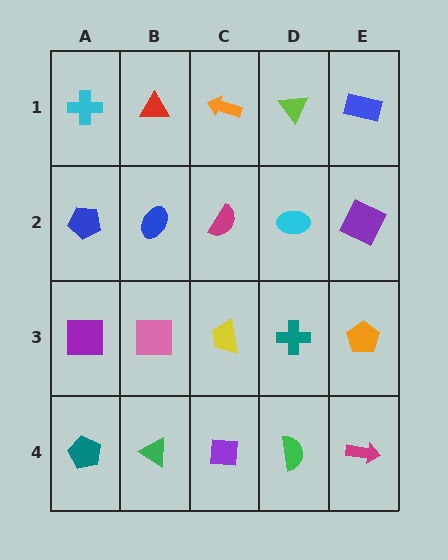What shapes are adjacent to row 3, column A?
A blue pentagon (row 2, column A), a teal pentagon (row 4, column A), a pink square (row 3, column B).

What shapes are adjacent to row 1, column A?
A blue pentagon (row 2, column A), a red triangle (row 1, column B).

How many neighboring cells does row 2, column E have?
3.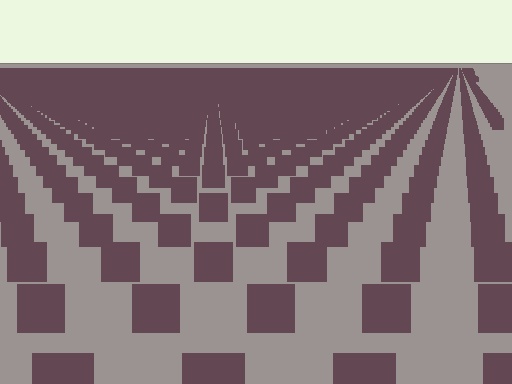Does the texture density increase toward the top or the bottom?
Density increases toward the top.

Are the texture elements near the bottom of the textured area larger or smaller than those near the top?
Larger. Near the bottom, elements are closer to the viewer and appear at a bigger on-screen size.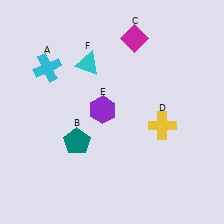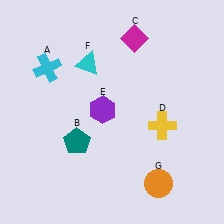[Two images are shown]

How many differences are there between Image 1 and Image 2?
There is 1 difference between the two images.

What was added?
An orange circle (G) was added in Image 2.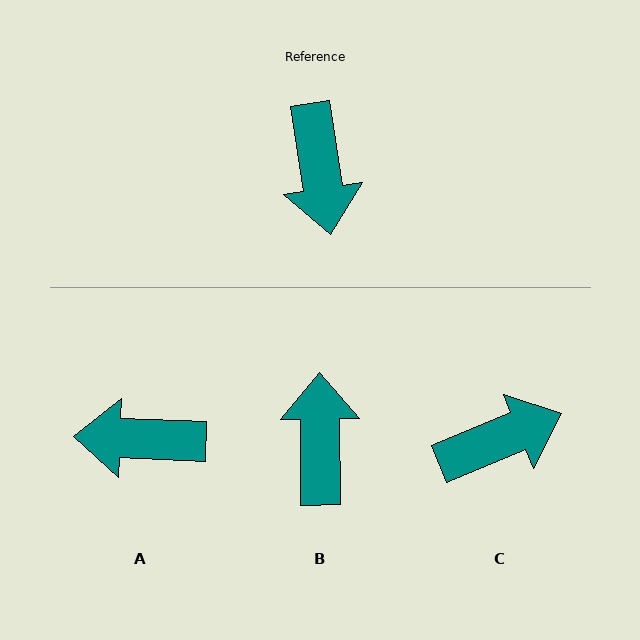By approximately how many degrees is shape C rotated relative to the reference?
Approximately 103 degrees counter-clockwise.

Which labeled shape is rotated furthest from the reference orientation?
B, about 171 degrees away.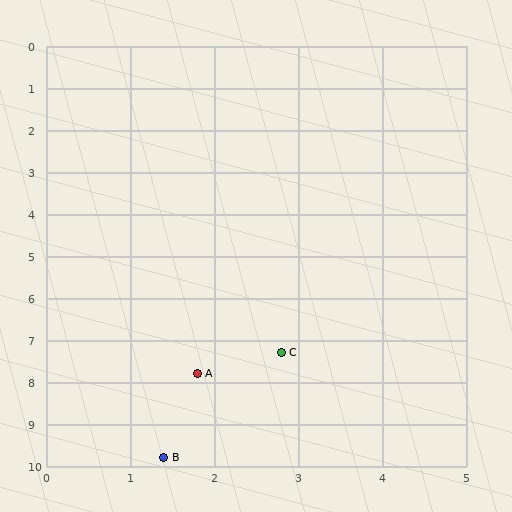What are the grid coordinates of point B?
Point B is at approximately (1.4, 9.8).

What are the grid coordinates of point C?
Point C is at approximately (2.8, 7.3).